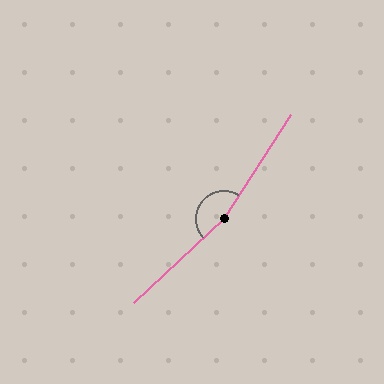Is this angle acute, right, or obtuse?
It is obtuse.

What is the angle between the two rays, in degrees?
Approximately 166 degrees.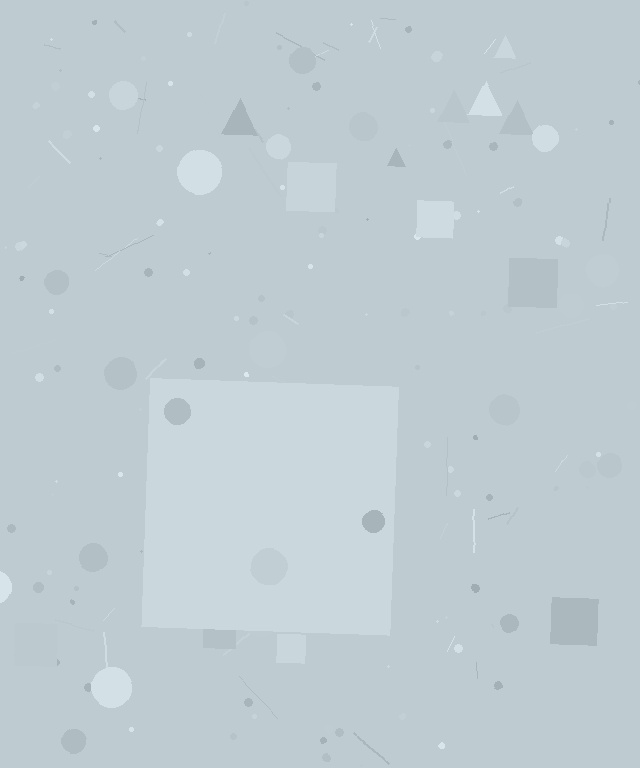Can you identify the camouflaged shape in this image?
The camouflaged shape is a square.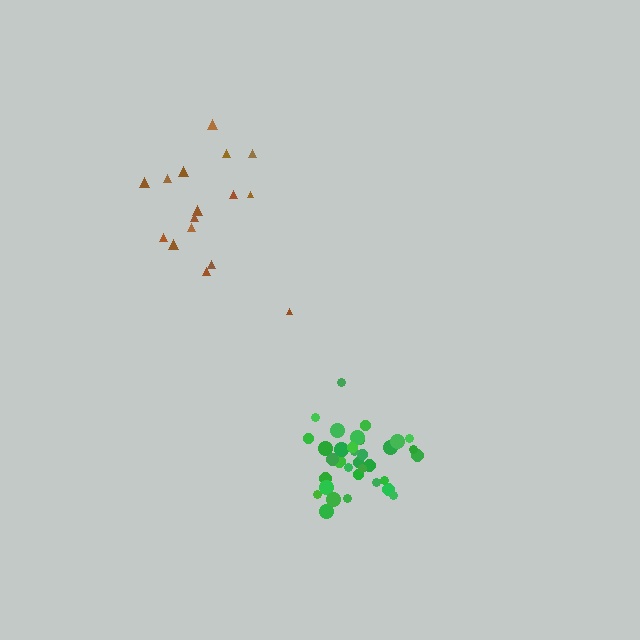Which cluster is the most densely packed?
Green.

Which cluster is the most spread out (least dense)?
Brown.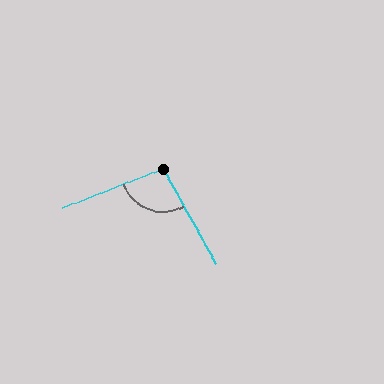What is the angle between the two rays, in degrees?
Approximately 98 degrees.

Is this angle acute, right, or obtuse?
It is obtuse.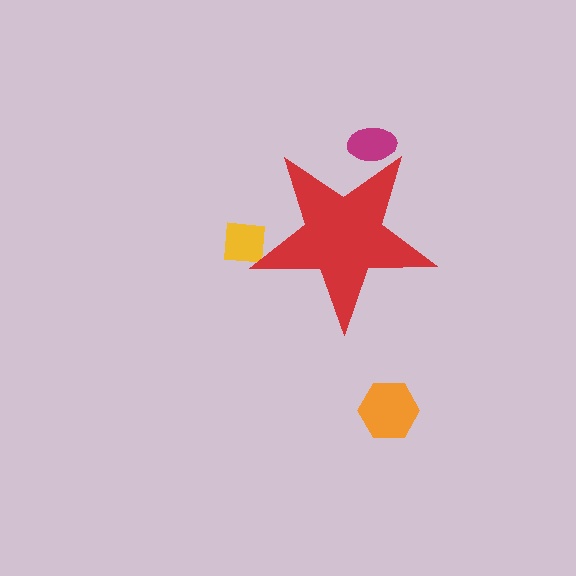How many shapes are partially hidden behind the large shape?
2 shapes are partially hidden.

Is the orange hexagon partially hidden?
No, the orange hexagon is fully visible.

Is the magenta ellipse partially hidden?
Yes, the magenta ellipse is partially hidden behind the red star.